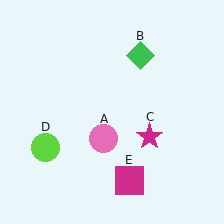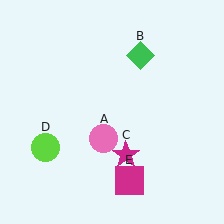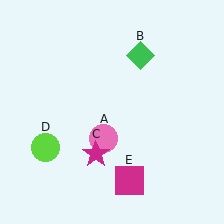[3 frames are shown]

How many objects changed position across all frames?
1 object changed position: magenta star (object C).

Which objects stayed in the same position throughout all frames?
Pink circle (object A) and green diamond (object B) and lime circle (object D) and magenta square (object E) remained stationary.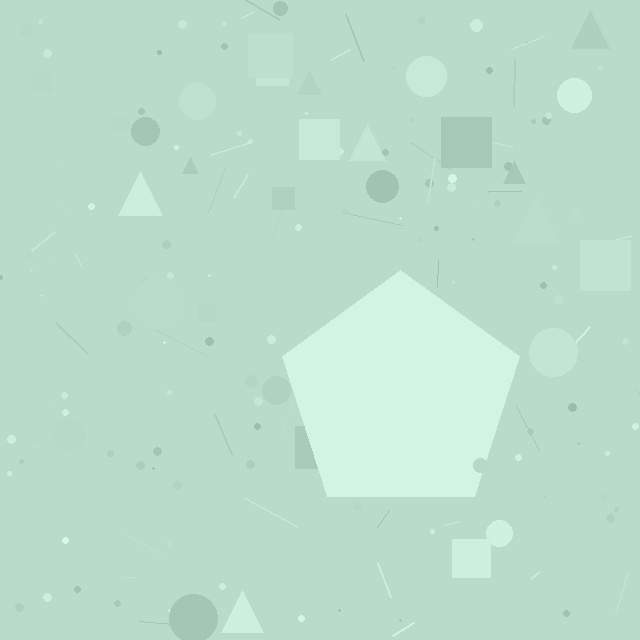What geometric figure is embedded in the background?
A pentagon is embedded in the background.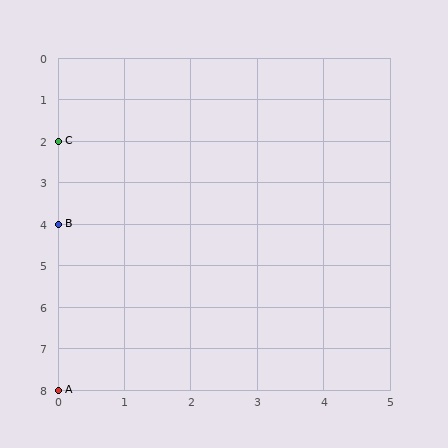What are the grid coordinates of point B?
Point B is at grid coordinates (0, 4).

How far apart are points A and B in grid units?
Points A and B are 4 rows apart.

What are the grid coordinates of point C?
Point C is at grid coordinates (0, 2).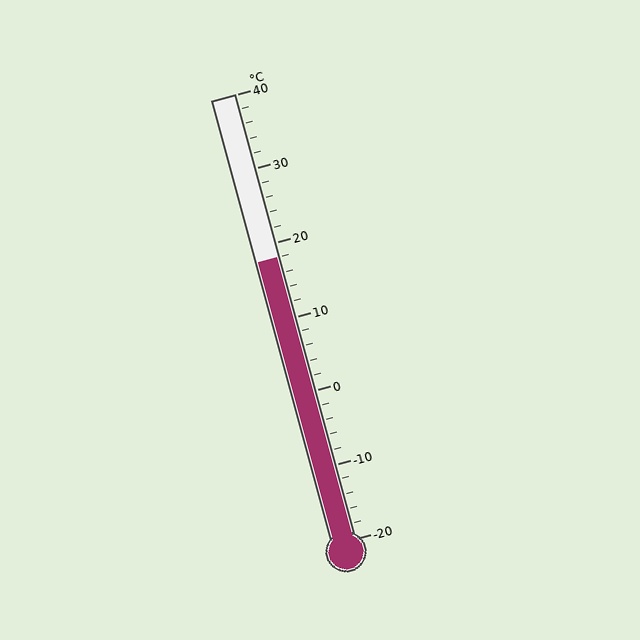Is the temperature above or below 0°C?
The temperature is above 0°C.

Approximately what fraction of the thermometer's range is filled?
The thermometer is filled to approximately 65% of its range.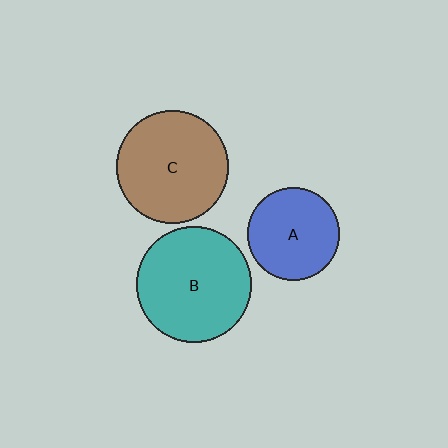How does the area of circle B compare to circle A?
Approximately 1.6 times.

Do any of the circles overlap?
No, none of the circles overlap.